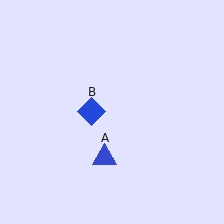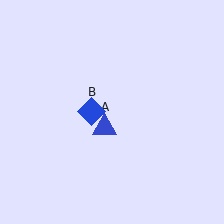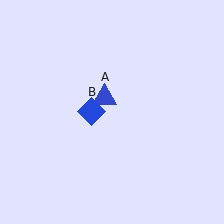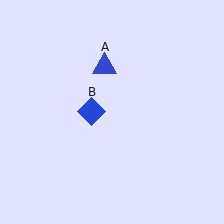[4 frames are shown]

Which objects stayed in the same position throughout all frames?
Blue diamond (object B) remained stationary.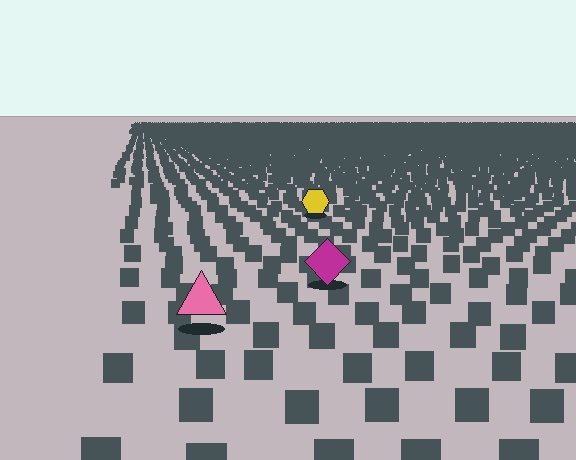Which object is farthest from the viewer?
The yellow hexagon is farthest from the viewer. It appears smaller and the ground texture around it is denser.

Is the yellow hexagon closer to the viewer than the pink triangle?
No. The pink triangle is closer — you can tell from the texture gradient: the ground texture is coarser near it.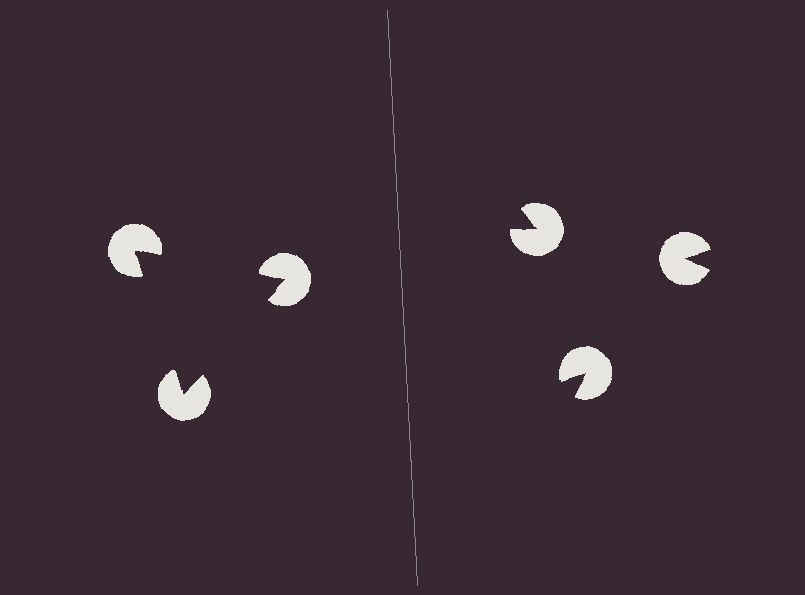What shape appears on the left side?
An illusory triangle.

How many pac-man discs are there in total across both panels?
6 — 3 on each side.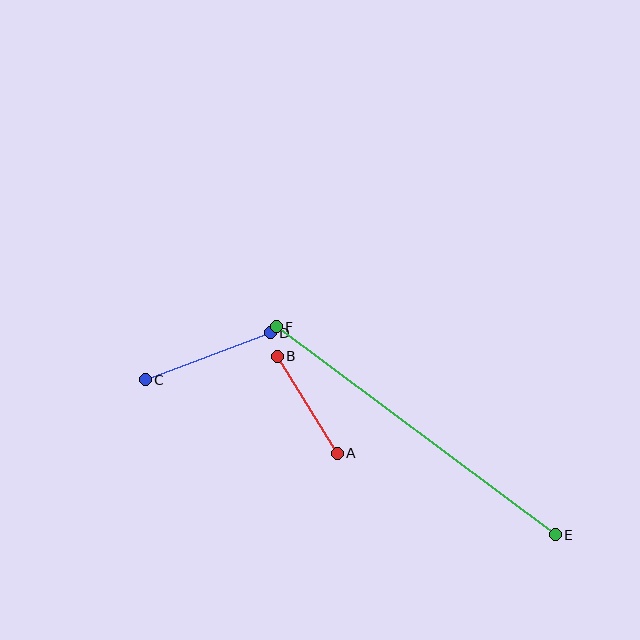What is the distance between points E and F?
The distance is approximately 348 pixels.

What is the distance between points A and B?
The distance is approximately 114 pixels.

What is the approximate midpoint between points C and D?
The midpoint is at approximately (208, 356) pixels.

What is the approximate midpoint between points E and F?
The midpoint is at approximately (416, 431) pixels.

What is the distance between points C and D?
The distance is approximately 134 pixels.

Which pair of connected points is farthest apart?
Points E and F are farthest apart.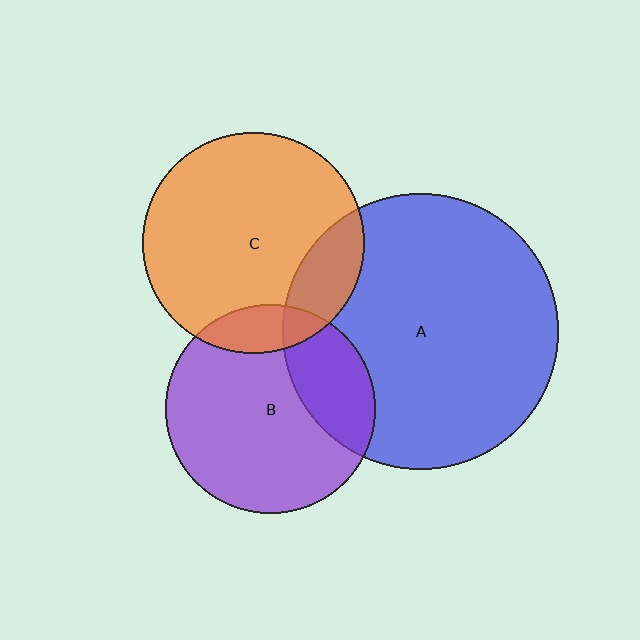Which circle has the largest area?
Circle A (blue).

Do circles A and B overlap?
Yes.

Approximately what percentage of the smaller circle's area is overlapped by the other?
Approximately 25%.